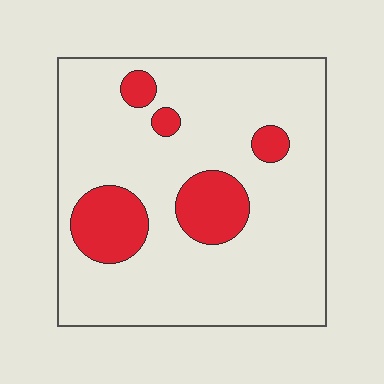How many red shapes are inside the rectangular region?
5.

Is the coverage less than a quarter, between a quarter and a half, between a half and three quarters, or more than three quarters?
Less than a quarter.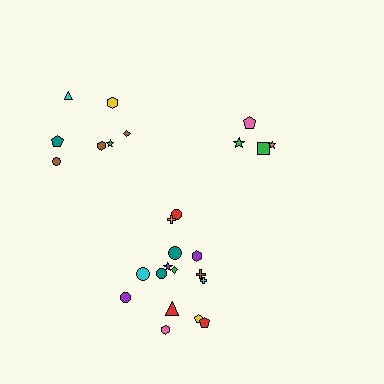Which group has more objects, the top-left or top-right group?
The top-left group.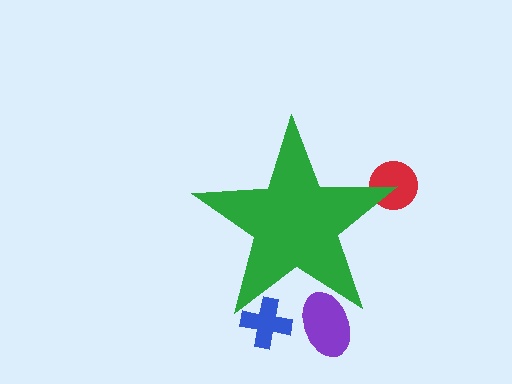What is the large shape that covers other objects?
A green star.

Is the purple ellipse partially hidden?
Yes, the purple ellipse is partially hidden behind the green star.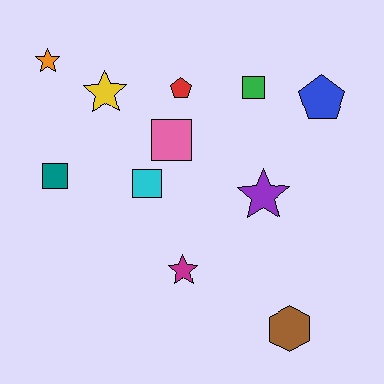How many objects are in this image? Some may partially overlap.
There are 11 objects.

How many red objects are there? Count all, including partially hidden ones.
There is 1 red object.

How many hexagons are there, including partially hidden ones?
There is 1 hexagon.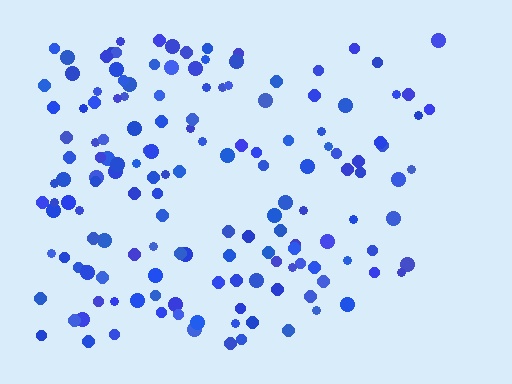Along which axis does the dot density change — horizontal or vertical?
Horizontal.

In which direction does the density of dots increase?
From right to left, with the left side densest.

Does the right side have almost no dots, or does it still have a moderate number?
Still a moderate number, just noticeably fewer than the left.